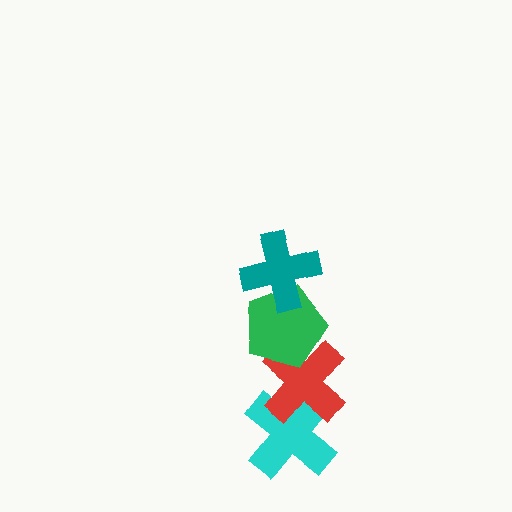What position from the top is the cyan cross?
The cyan cross is 4th from the top.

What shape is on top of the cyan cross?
The red cross is on top of the cyan cross.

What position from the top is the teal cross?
The teal cross is 1st from the top.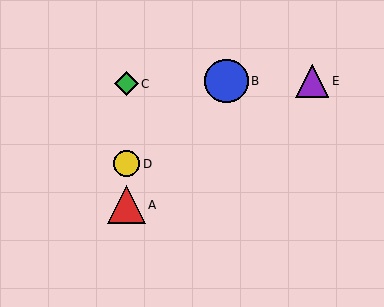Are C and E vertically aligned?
No, C is at x≈126 and E is at x≈312.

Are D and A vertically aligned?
Yes, both are at x≈126.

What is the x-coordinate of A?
Object A is at x≈126.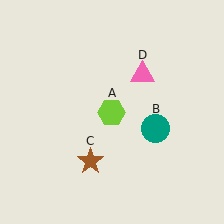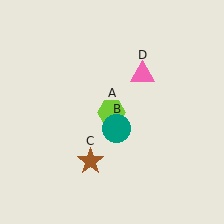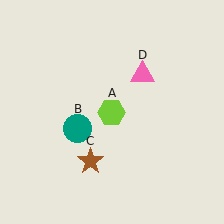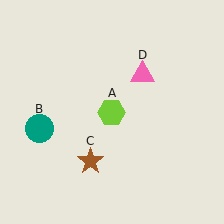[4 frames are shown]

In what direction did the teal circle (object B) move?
The teal circle (object B) moved left.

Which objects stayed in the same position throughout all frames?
Lime hexagon (object A) and brown star (object C) and pink triangle (object D) remained stationary.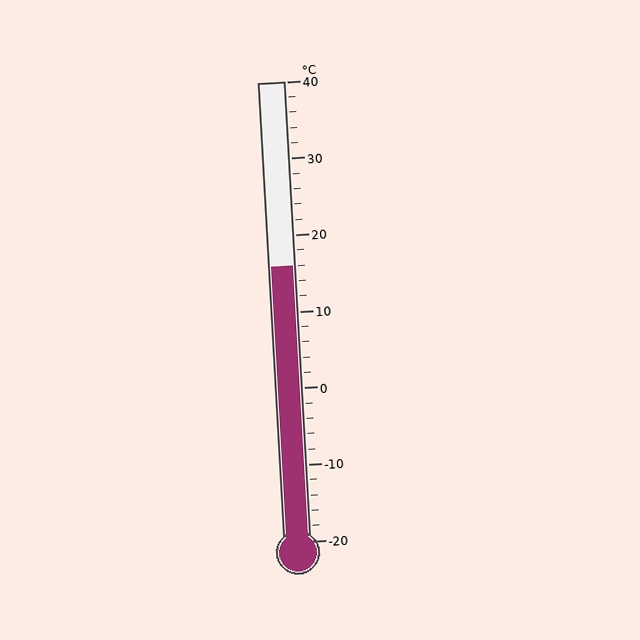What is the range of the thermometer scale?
The thermometer scale ranges from -20°C to 40°C.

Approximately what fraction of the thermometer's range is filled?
The thermometer is filled to approximately 60% of its range.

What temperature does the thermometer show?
The thermometer shows approximately 16°C.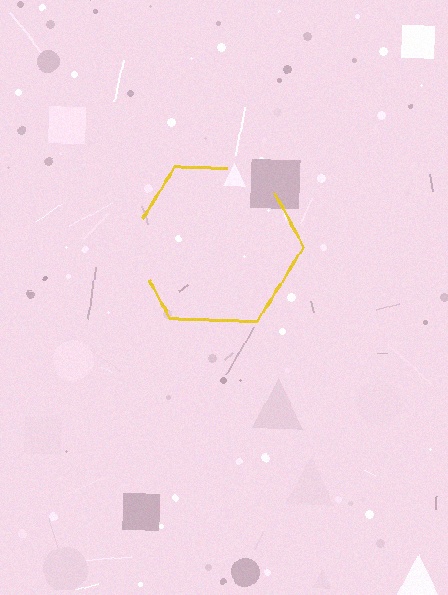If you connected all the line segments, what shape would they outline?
They would outline a hexagon.